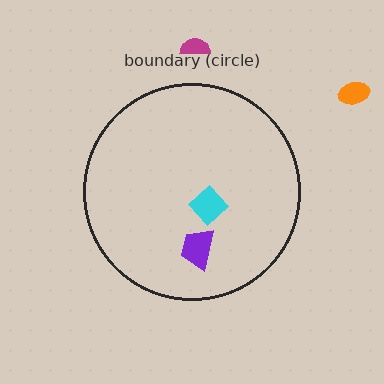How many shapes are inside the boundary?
2 inside, 2 outside.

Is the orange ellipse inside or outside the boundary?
Outside.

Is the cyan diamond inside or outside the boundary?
Inside.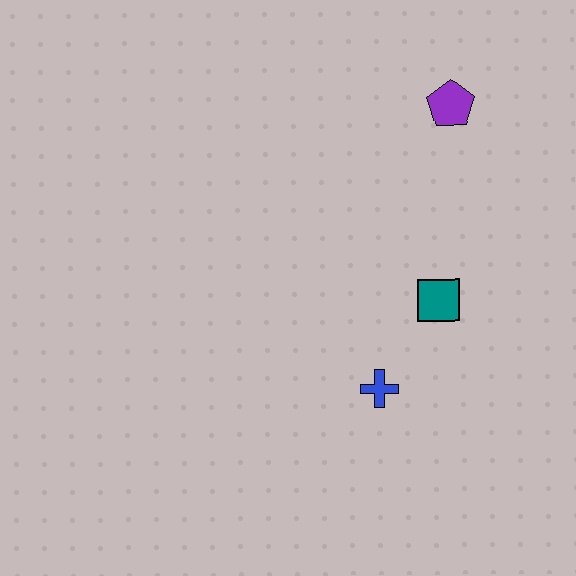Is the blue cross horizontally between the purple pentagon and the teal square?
No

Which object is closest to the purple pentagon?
The teal square is closest to the purple pentagon.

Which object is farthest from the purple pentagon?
The blue cross is farthest from the purple pentagon.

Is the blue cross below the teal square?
Yes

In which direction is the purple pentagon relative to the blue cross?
The purple pentagon is above the blue cross.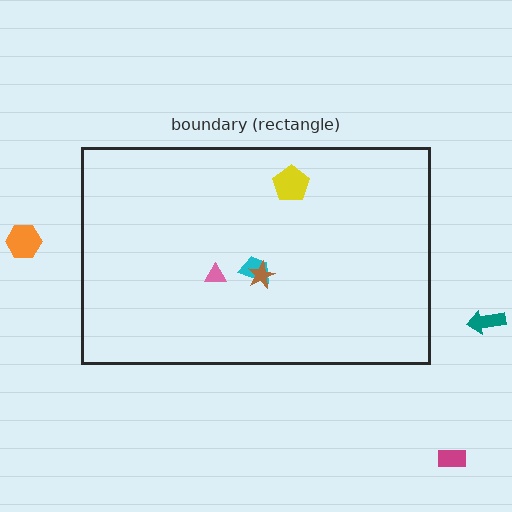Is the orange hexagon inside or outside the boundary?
Outside.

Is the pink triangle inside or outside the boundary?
Inside.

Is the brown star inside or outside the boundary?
Inside.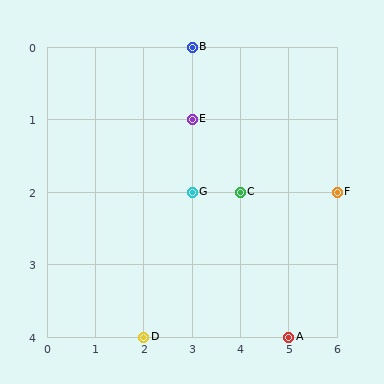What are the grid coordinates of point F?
Point F is at grid coordinates (6, 2).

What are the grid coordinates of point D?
Point D is at grid coordinates (2, 4).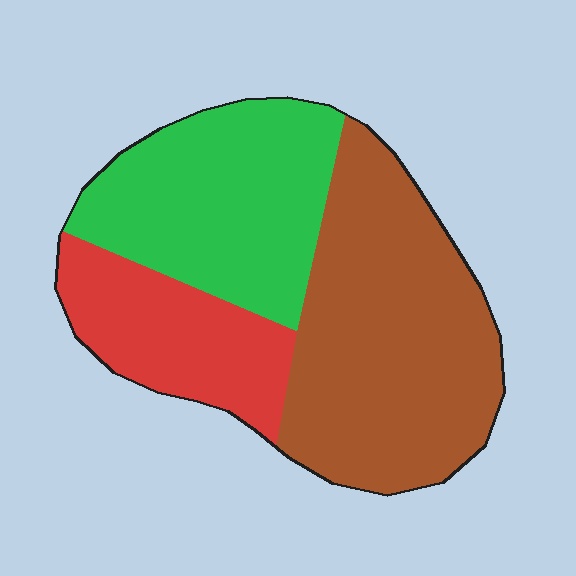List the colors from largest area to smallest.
From largest to smallest: brown, green, red.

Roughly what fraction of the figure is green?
Green takes up between a sixth and a third of the figure.